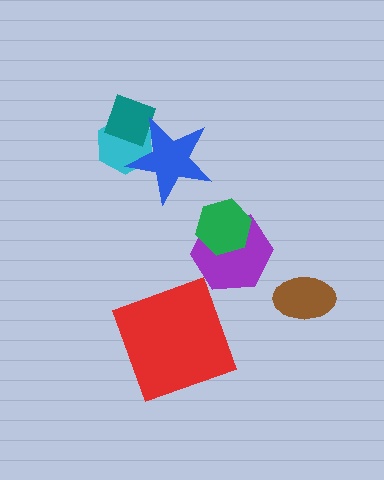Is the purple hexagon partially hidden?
Yes, it is partially covered by another shape.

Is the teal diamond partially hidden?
Yes, it is partially covered by another shape.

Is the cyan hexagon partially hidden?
Yes, it is partially covered by another shape.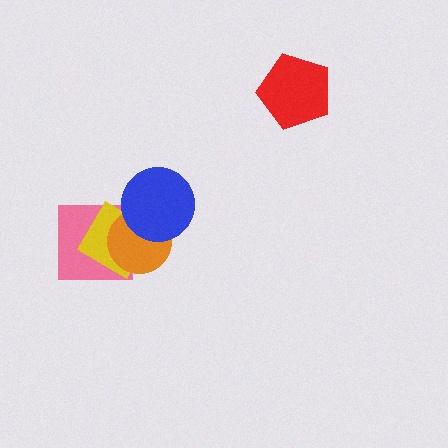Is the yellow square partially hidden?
Yes, it is partially covered by another shape.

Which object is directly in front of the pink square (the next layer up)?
The yellow square is directly in front of the pink square.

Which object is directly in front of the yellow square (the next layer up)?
The orange circle is directly in front of the yellow square.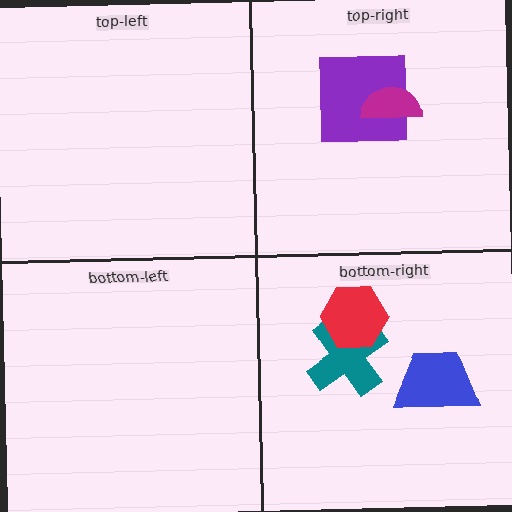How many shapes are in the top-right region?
2.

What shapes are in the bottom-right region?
The teal cross, the blue trapezoid, the red hexagon.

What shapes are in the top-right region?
The purple square, the magenta semicircle.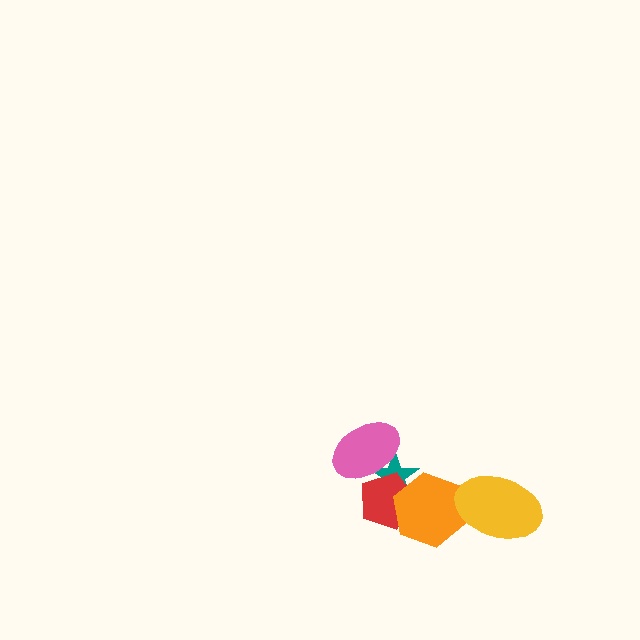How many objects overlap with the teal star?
3 objects overlap with the teal star.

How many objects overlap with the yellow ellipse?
1 object overlaps with the yellow ellipse.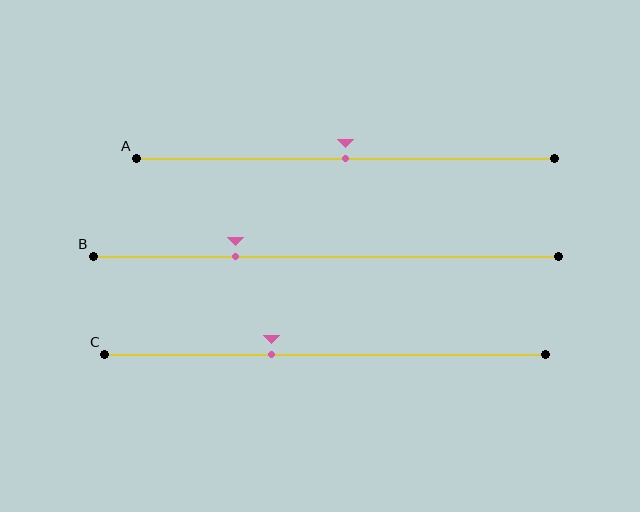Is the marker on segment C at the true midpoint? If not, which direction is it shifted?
No, the marker on segment C is shifted to the left by about 12% of the segment length.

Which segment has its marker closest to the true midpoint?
Segment A has its marker closest to the true midpoint.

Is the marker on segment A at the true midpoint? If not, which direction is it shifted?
Yes, the marker on segment A is at the true midpoint.